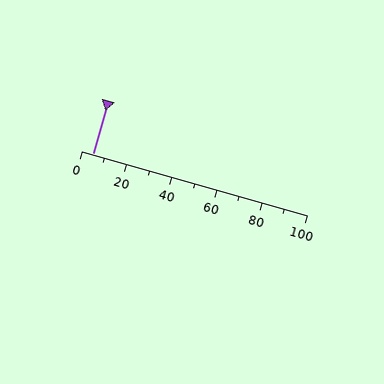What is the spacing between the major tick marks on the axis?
The major ticks are spaced 20 apart.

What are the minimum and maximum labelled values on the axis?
The axis runs from 0 to 100.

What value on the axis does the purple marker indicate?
The marker indicates approximately 5.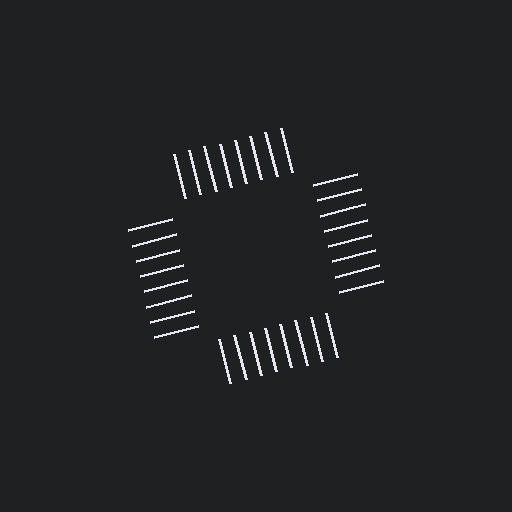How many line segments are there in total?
32 — 8 along each of the 4 edges.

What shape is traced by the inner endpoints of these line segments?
An illusory square — the line segments terminate on its edges but no continuous stroke is drawn.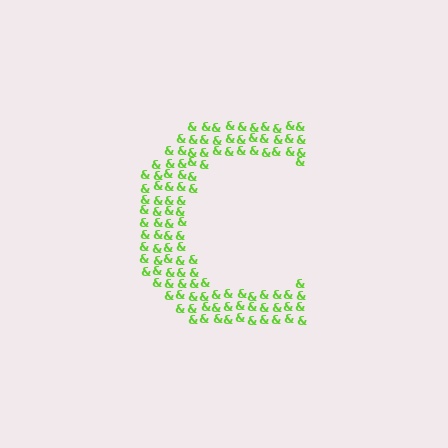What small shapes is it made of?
It is made of small ampersands.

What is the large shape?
The large shape is the letter C.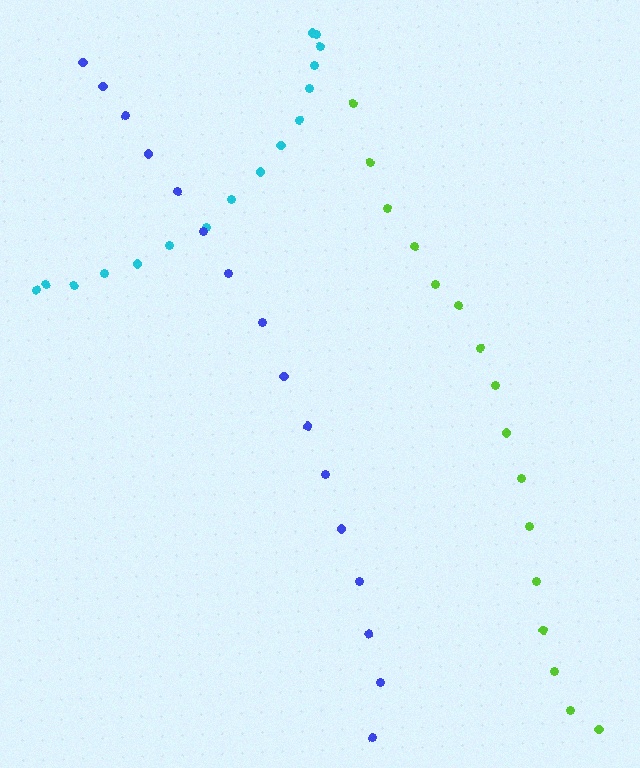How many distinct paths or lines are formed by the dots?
There are 3 distinct paths.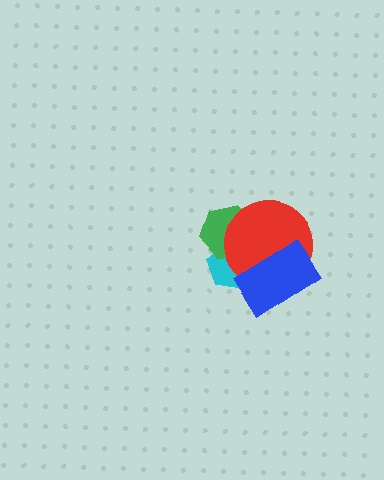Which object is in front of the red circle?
The blue rectangle is in front of the red circle.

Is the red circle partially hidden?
Yes, it is partially covered by another shape.